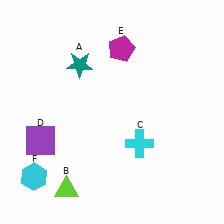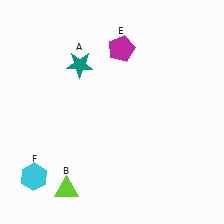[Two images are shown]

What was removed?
The cyan cross (C), the purple square (D) were removed in Image 2.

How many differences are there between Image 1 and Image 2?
There are 2 differences between the two images.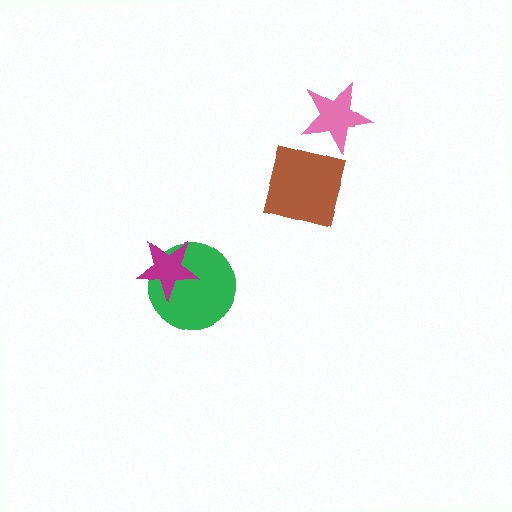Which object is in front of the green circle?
The magenta star is in front of the green circle.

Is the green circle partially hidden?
Yes, it is partially covered by another shape.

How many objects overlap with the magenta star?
1 object overlaps with the magenta star.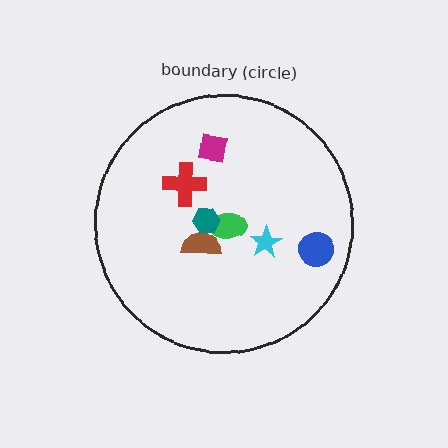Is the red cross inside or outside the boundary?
Inside.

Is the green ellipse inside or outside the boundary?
Inside.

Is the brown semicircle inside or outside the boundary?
Inside.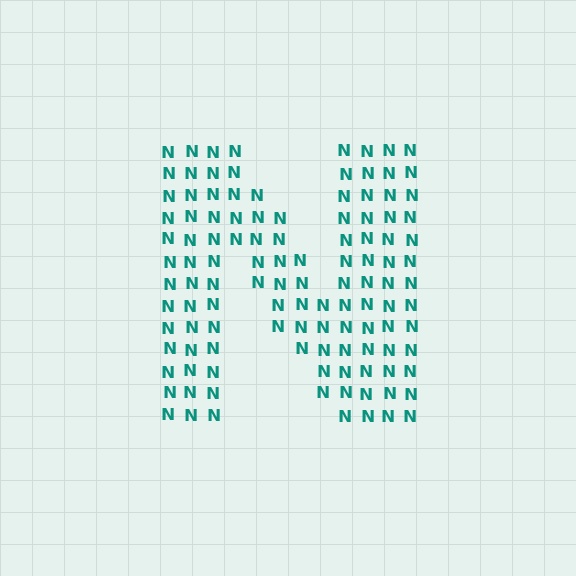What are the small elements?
The small elements are letter N's.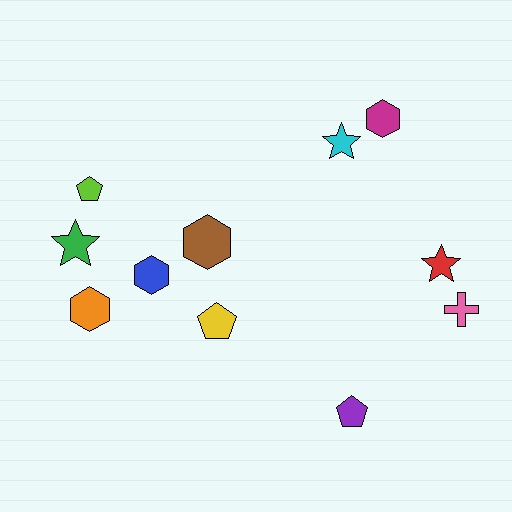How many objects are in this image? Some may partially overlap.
There are 11 objects.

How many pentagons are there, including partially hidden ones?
There are 3 pentagons.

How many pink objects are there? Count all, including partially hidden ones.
There is 1 pink object.